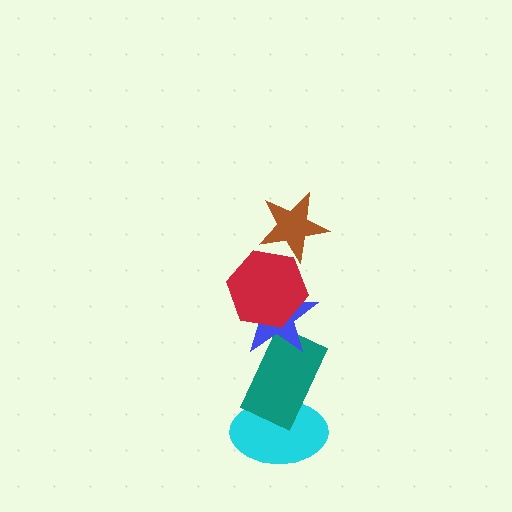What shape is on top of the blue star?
The red hexagon is on top of the blue star.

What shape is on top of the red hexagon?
The brown star is on top of the red hexagon.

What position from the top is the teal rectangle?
The teal rectangle is 4th from the top.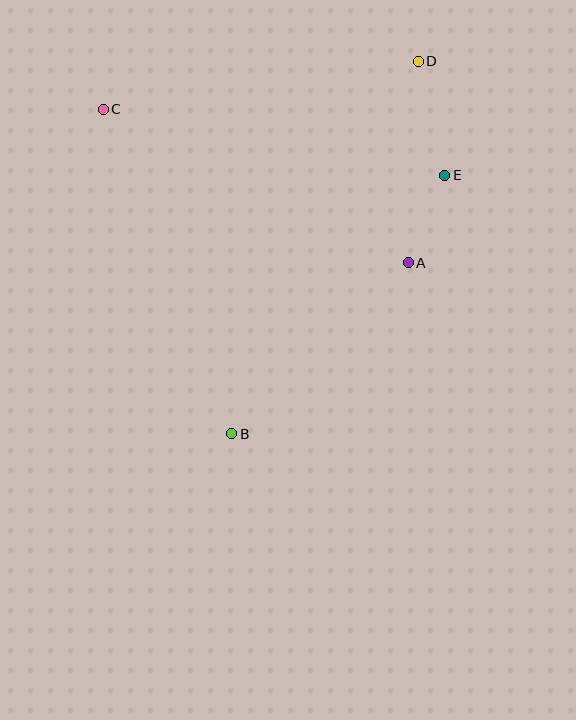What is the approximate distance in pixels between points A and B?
The distance between A and B is approximately 246 pixels.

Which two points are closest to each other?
Points A and E are closest to each other.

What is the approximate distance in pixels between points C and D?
The distance between C and D is approximately 318 pixels.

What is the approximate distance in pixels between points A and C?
The distance between A and C is approximately 341 pixels.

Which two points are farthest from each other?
Points B and D are farthest from each other.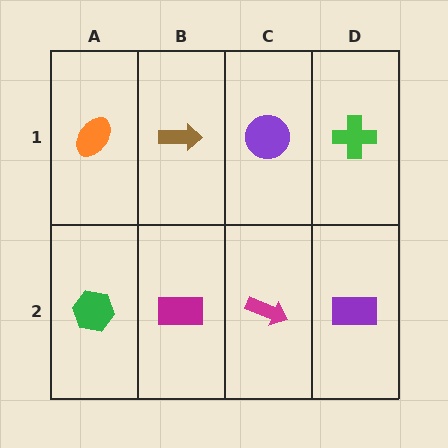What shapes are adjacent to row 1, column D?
A purple rectangle (row 2, column D), a purple circle (row 1, column C).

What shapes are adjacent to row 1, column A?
A green hexagon (row 2, column A), a brown arrow (row 1, column B).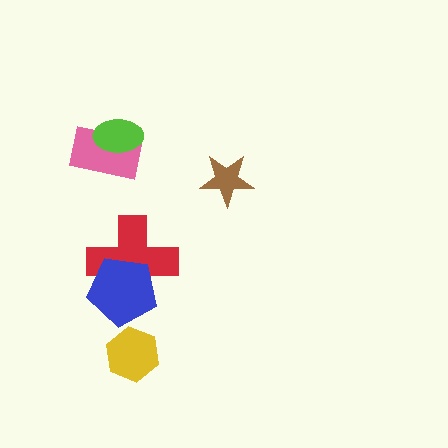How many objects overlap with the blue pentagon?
1 object overlaps with the blue pentagon.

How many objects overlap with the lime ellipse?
1 object overlaps with the lime ellipse.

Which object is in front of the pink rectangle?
The lime ellipse is in front of the pink rectangle.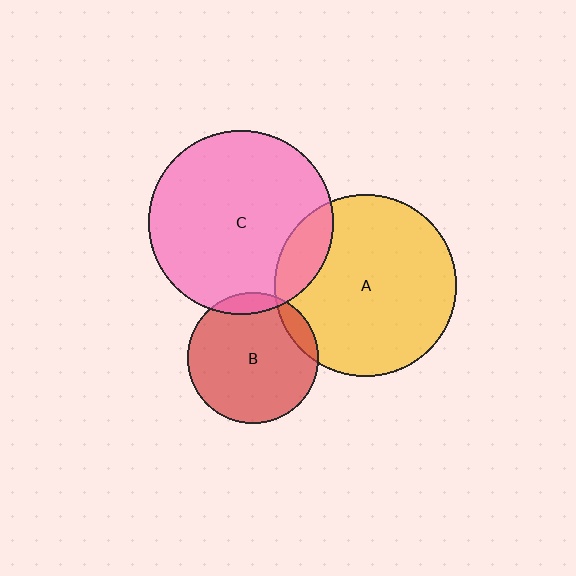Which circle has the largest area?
Circle C (pink).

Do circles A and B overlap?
Yes.